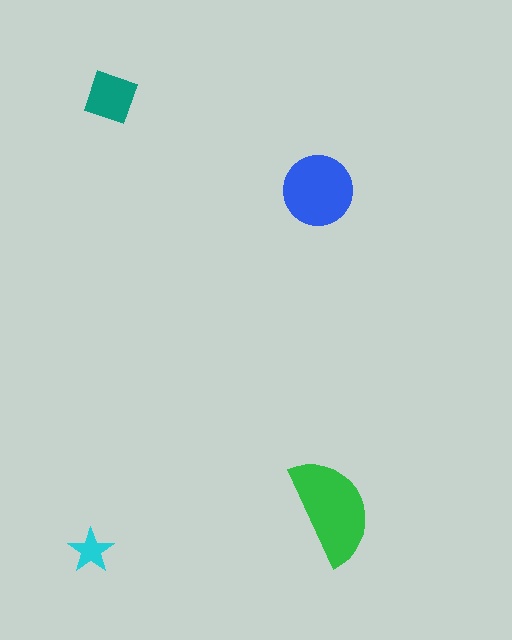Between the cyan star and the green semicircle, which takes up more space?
The green semicircle.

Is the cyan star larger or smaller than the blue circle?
Smaller.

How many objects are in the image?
There are 4 objects in the image.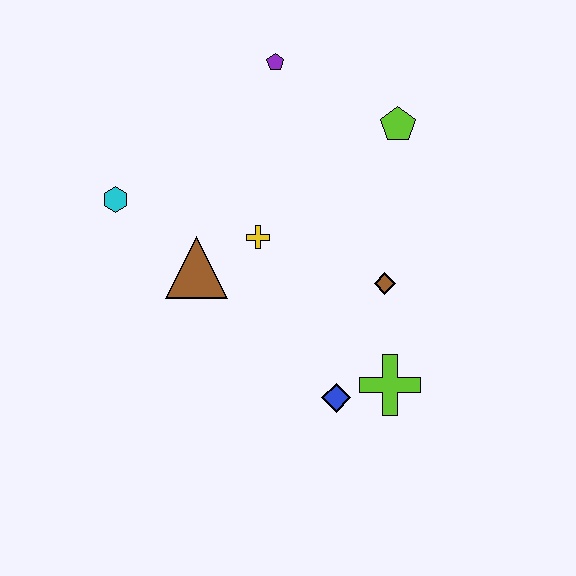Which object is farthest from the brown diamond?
The cyan hexagon is farthest from the brown diamond.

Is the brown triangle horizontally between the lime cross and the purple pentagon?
No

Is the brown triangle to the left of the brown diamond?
Yes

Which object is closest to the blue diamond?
The lime cross is closest to the blue diamond.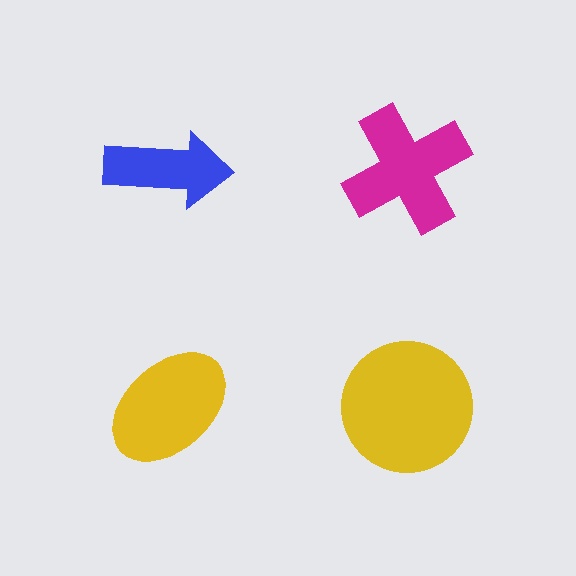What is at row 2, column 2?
A yellow circle.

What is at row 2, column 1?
A yellow ellipse.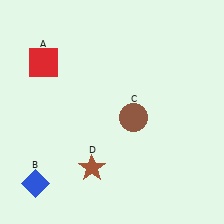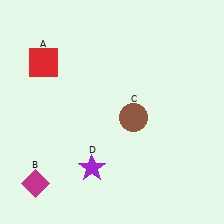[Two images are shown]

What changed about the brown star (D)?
In Image 1, D is brown. In Image 2, it changed to purple.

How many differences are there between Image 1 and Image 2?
There are 2 differences between the two images.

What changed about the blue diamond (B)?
In Image 1, B is blue. In Image 2, it changed to magenta.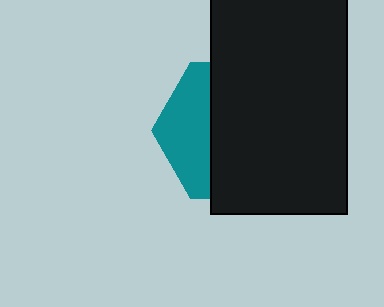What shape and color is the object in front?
The object in front is a black rectangle.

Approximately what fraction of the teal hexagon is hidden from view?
Roughly 67% of the teal hexagon is hidden behind the black rectangle.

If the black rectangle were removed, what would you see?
You would see the complete teal hexagon.